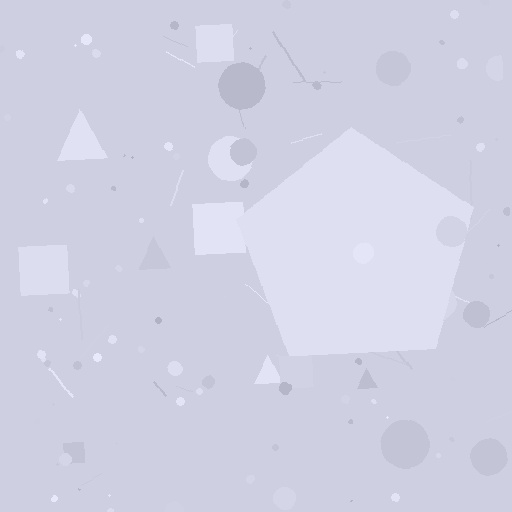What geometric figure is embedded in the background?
A pentagon is embedded in the background.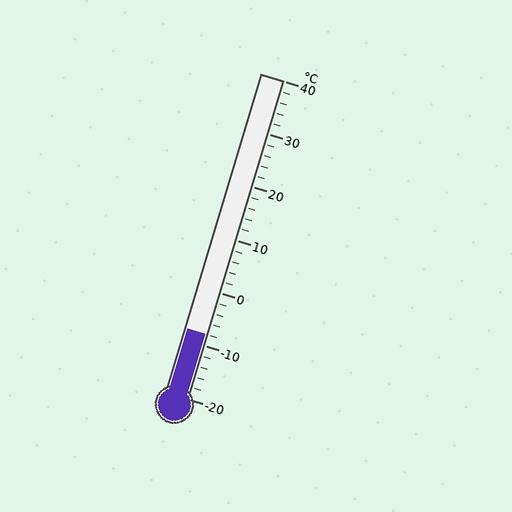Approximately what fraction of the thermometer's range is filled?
The thermometer is filled to approximately 20% of its range.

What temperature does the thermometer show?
The thermometer shows approximately -8°C.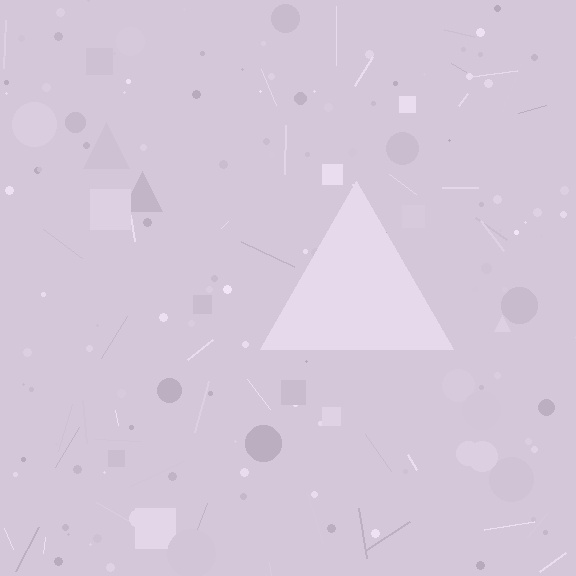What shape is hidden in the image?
A triangle is hidden in the image.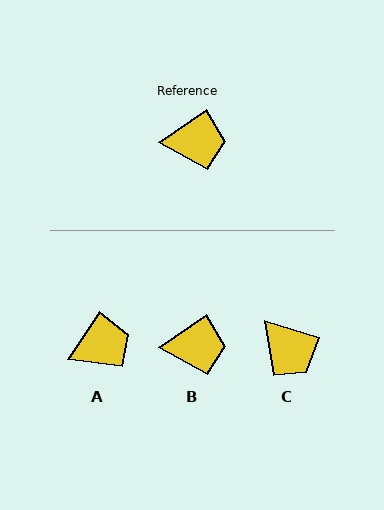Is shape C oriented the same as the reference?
No, it is off by about 52 degrees.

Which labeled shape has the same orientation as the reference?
B.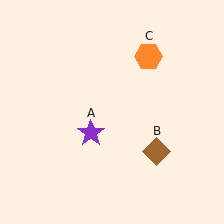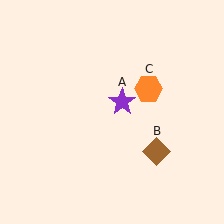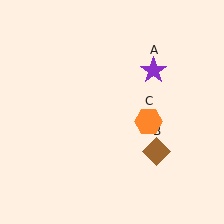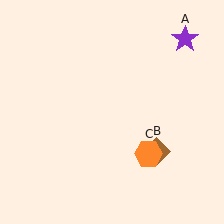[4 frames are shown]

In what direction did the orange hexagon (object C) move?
The orange hexagon (object C) moved down.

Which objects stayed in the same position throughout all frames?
Brown diamond (object B) remained stationary.